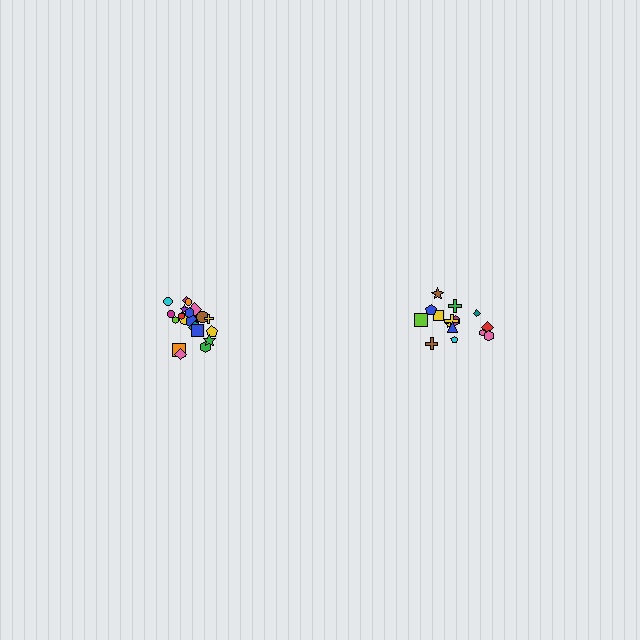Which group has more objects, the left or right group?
The left group.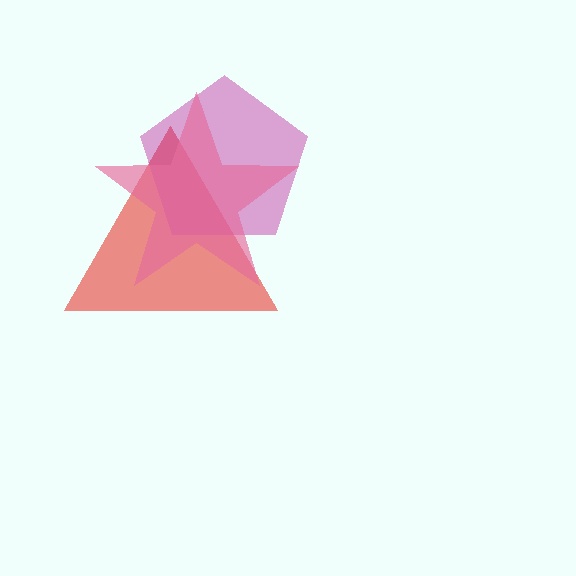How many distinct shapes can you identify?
There are 3 distinct shapes: a red triangle, a magenta pentagon, a pink star.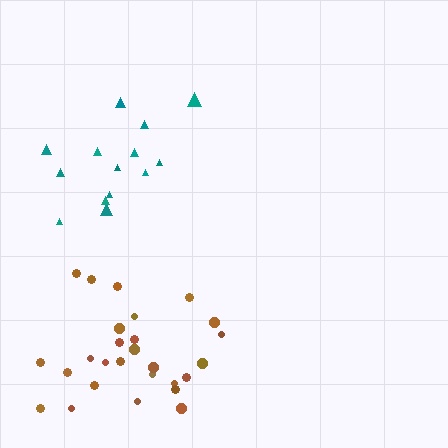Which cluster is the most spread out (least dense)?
Teal.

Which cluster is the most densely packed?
Brown.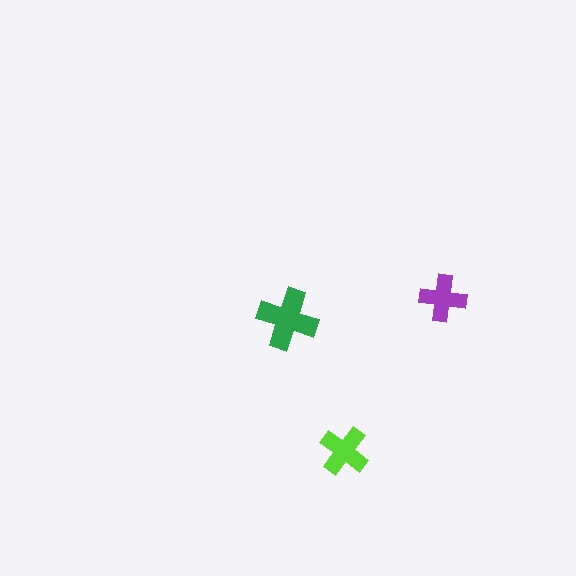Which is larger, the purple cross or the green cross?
The green one.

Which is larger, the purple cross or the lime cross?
The lime one.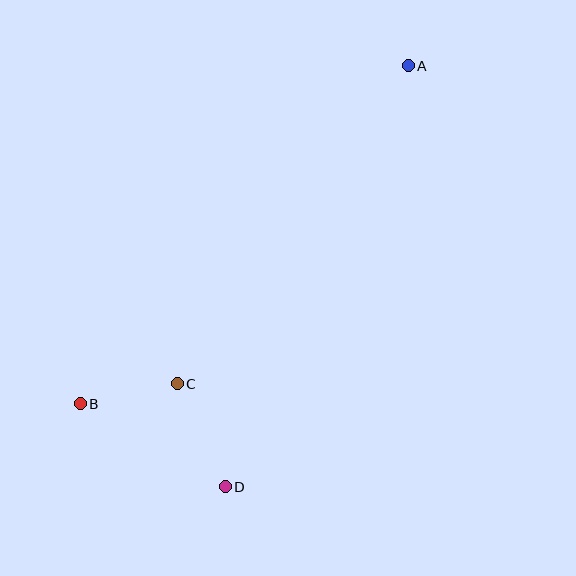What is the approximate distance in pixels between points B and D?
The distance between B and D is approximately 167 pixels.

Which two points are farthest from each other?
Points A and B are farthest from each other.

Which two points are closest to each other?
Points B and C are closest to each other.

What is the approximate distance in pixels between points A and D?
The distance between A and D is approximately 459 pixels.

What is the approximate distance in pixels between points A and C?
The distance between A and C is approximately 393 pixels.